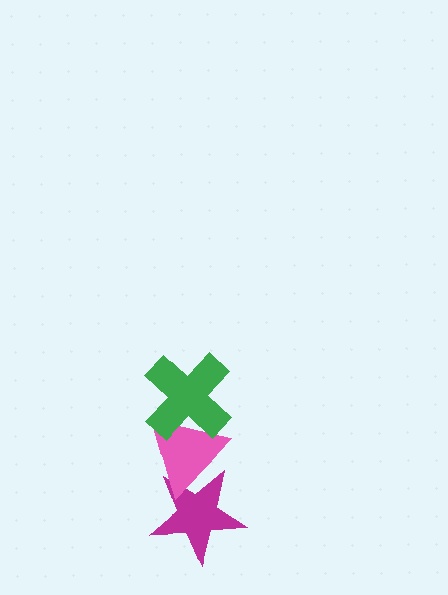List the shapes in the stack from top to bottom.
From top to bottom: the green cross, the pink triangle, the magenta star.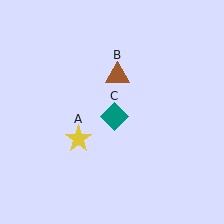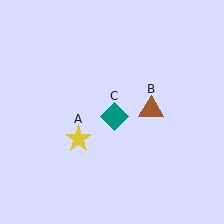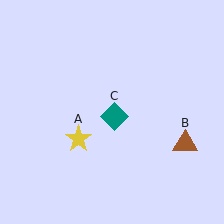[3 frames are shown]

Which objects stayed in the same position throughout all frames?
Yellow star (object A) and teal diamond (object C) remained stationary.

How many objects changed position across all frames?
1 object changed position: brown triangle (object B).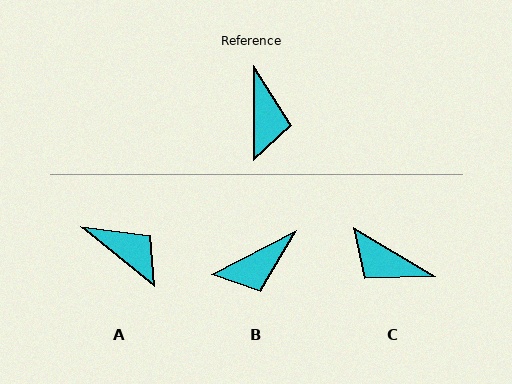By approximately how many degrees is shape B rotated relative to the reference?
Approximately 63 degrees clockwise.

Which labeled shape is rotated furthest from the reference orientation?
C, about 121 degrees away.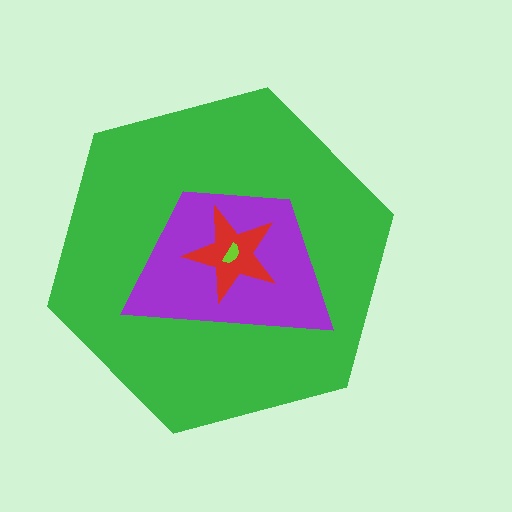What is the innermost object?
The lime semicircle.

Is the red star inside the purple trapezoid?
Yes.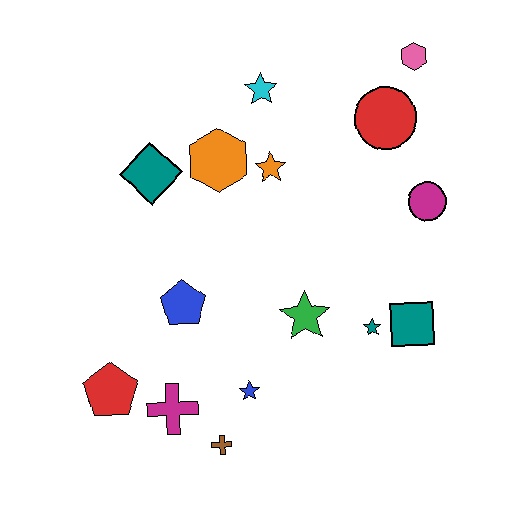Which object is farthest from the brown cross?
The pink hexagon is farthest from the brown cross.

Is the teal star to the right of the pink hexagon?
No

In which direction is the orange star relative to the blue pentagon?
The orange star is above the blue pentagon.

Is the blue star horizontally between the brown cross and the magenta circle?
Yes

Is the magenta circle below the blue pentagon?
No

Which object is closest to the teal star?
The teal square is closest to the teal star.